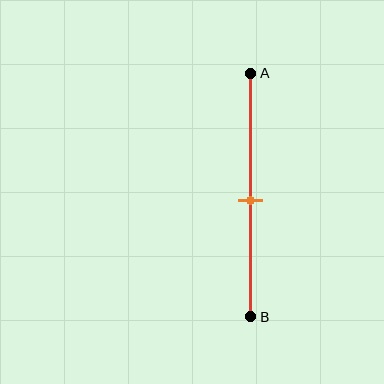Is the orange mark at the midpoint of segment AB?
Yes, the mark is approximately at the midpoint.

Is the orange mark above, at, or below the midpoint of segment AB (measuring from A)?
The orange mark is approximately at the midpoint of segment AB.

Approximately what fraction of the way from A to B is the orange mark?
The orange mark is approximately 50% of the way from A to B.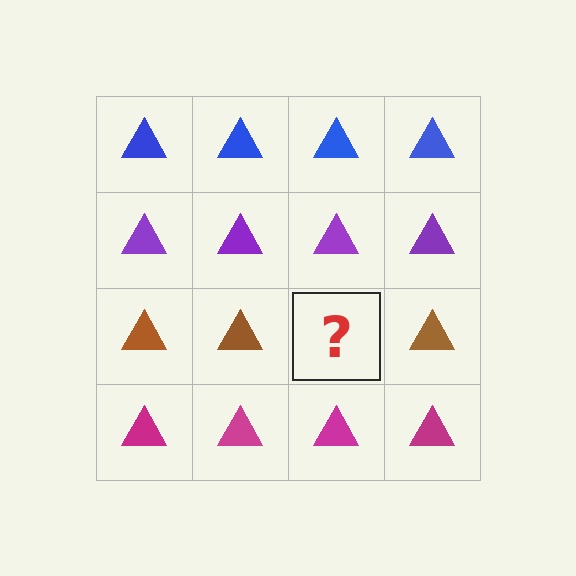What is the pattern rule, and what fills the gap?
The rule is that each row has a consistent color. The gap should be filled with a brown triangle.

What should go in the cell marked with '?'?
The missing cell should contain a brown triangle.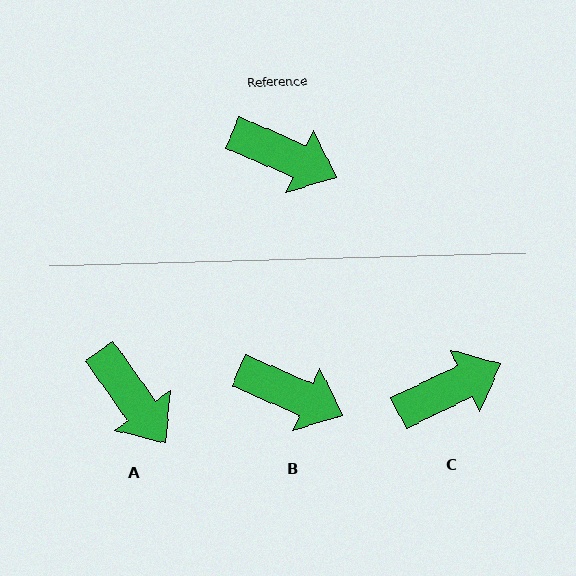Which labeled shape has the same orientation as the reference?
B.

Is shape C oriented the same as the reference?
No, it is off by about 50 degrees.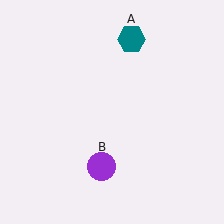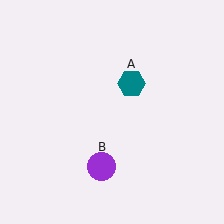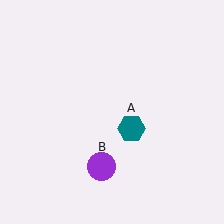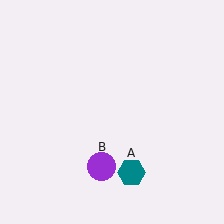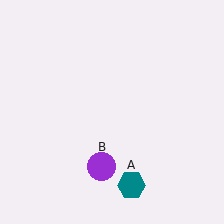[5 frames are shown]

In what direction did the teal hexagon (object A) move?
The teal hexagon (object A) moved down.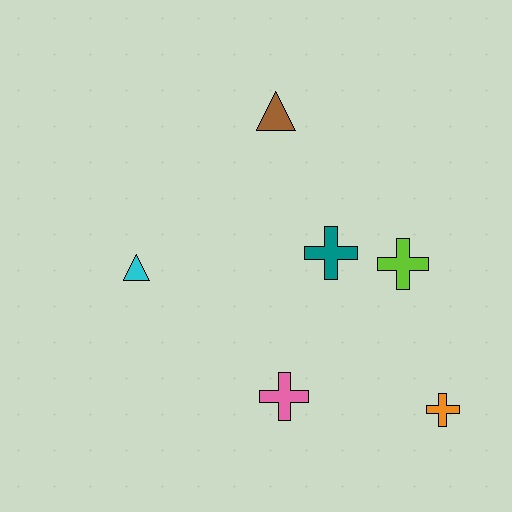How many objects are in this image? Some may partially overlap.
There are 6 objects.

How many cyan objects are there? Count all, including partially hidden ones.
There is 1 cyan object.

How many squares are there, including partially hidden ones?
There are no squares.